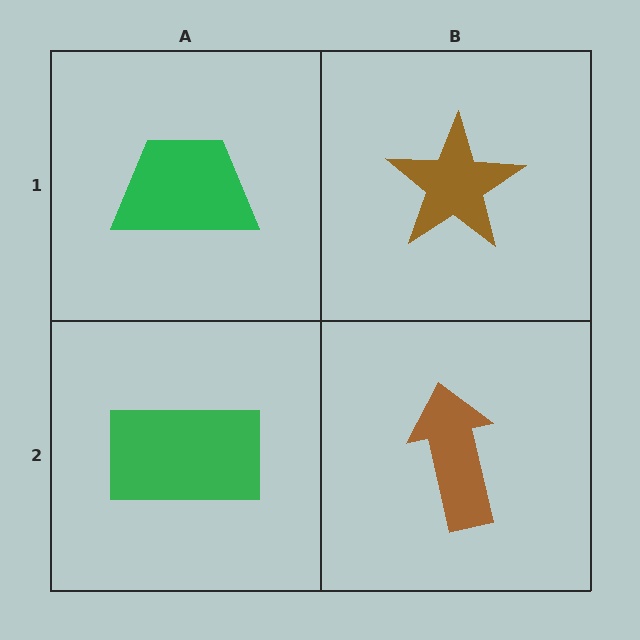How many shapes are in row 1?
2 shapes.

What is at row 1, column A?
A green trapezoid.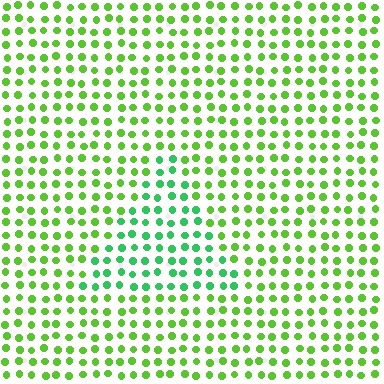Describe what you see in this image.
The image is filled with small lime elements in a uniform arrangement. A triangle-shaped region is visible where the elements are tinted to a slightly different hue, forming a subtle color boundary.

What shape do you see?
I see a triangle.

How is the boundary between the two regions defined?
The boundary is defined purely by a slight shift in hue (about 36 degrees). Spacing, size, and orientation are identical on both sides.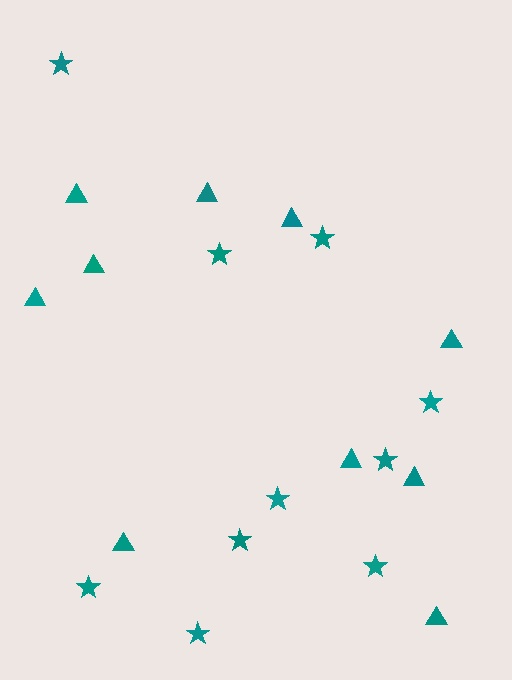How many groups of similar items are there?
There are 2 groups: one group of triangles (10) and one group of stars (10).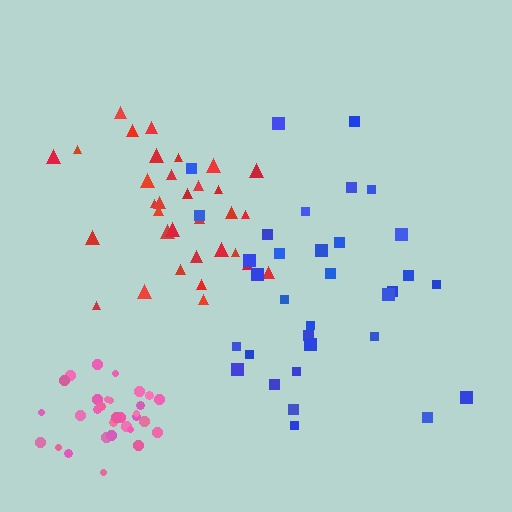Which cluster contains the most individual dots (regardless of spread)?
Red (33).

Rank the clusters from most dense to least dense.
pink, red, blue.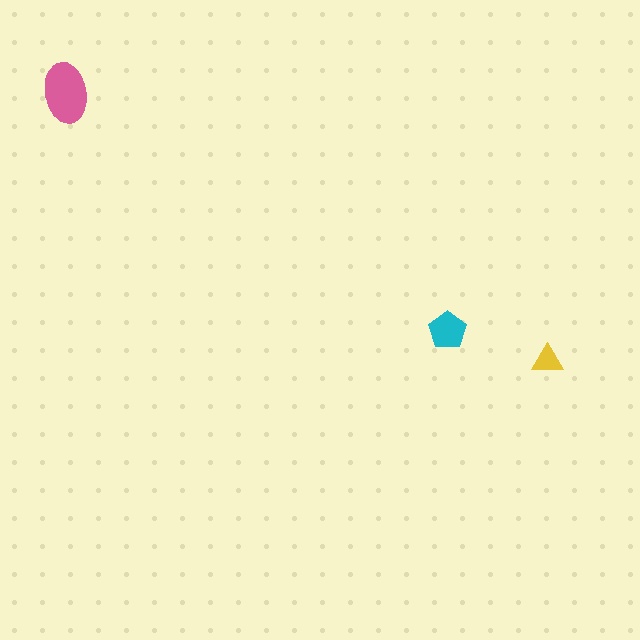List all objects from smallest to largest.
The yellow triangle, the cyan pentagon, the pink ellipse.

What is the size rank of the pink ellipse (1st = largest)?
1st.